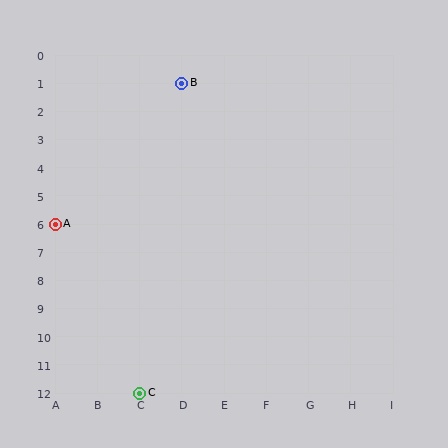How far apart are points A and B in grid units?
Points A and B are 3 columns and 5 rows apart (about 5.8 grid units diagonally).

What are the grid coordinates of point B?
Point B is at grid coordinates (D, 1).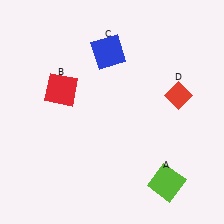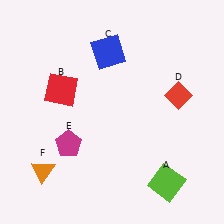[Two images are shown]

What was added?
A magenta pentagon (E), an orange triangle (F) were added in Image 2.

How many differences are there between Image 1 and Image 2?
There are 2 differences between the two images.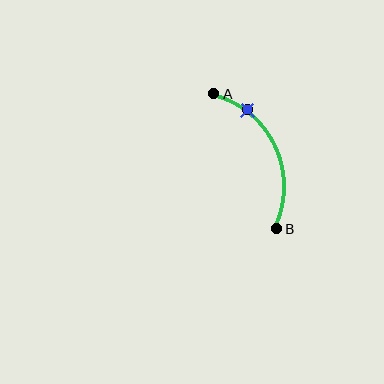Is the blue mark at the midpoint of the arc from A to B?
No. The blue mark lies on the arc but is closer to endpoint A. The arc midpoint would be at the point on the curve equidistant along the arc from both A and B.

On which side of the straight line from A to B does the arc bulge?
The arc bulges to the right of the straight line connecting A and B.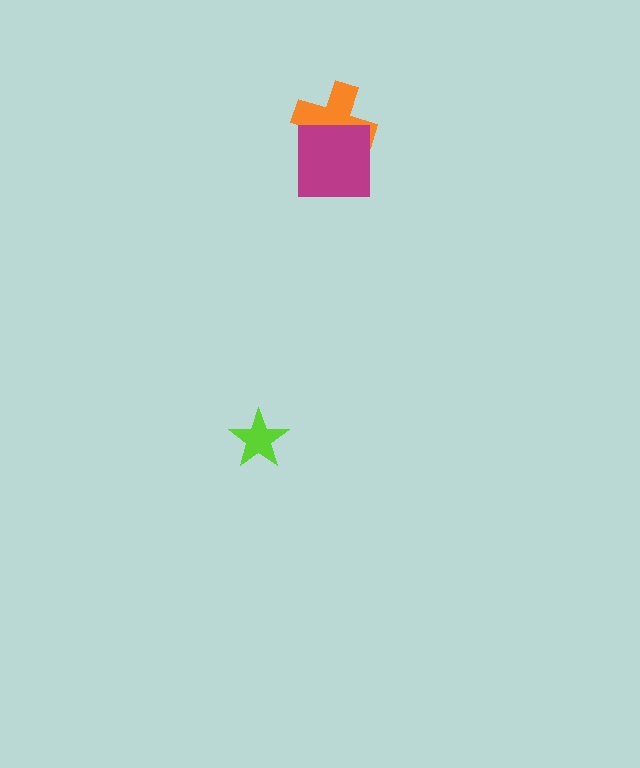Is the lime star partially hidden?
No, no other shape covers it.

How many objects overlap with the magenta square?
1 object overlaps with the magenta square.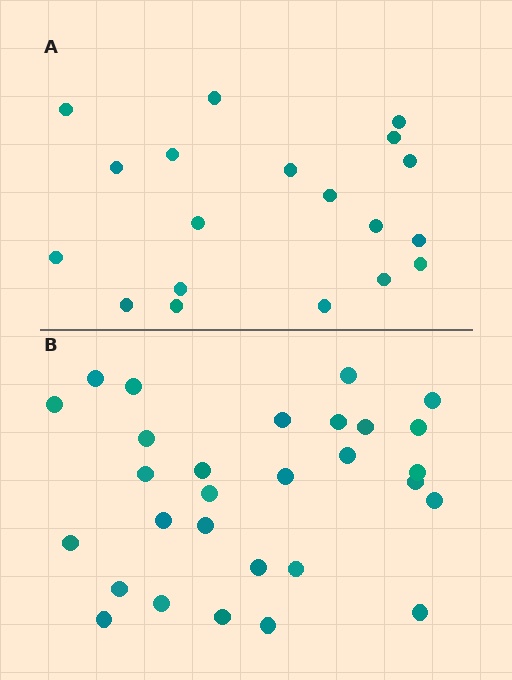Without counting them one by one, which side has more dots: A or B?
Region B (the bottom region) has more dots.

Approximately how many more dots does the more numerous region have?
Region B has roughly 10 or so more dots than region A.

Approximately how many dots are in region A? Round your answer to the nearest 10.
About 20 dots. (The exact count is 19, which rounds to 20.)